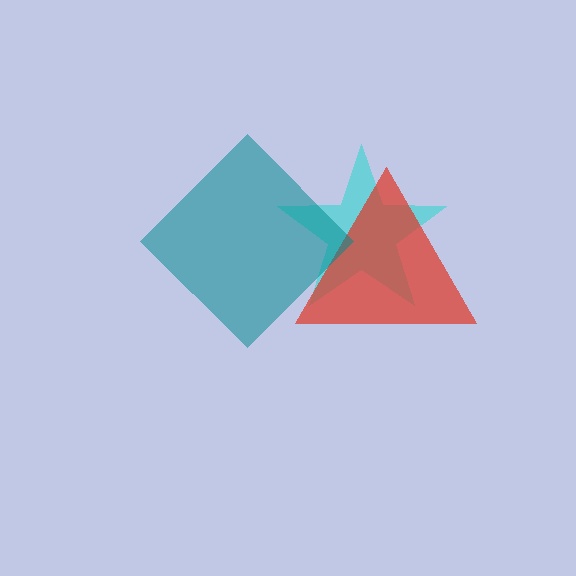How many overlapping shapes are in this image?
There are 3 overlapping shapes in the image.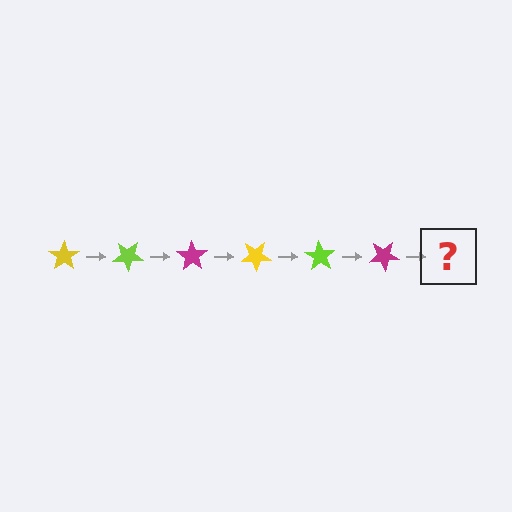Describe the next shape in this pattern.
It should be a yellow star, rotated 210 degrees from the start.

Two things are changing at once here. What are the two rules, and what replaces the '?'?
The two rules are that it rotates 35 degrees each step and the color cycles through yellow, lime, and magenta. The '?' should be a yellow star, rotated 210 degrees from the start.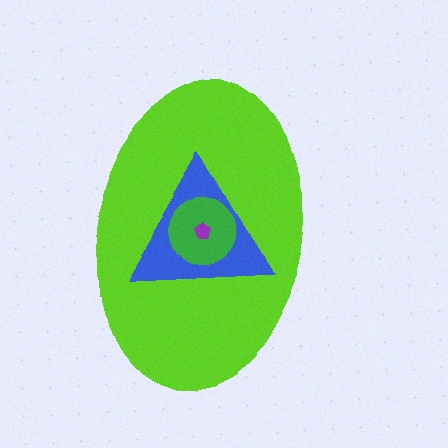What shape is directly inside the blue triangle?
The green circle.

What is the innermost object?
The purple pentagon.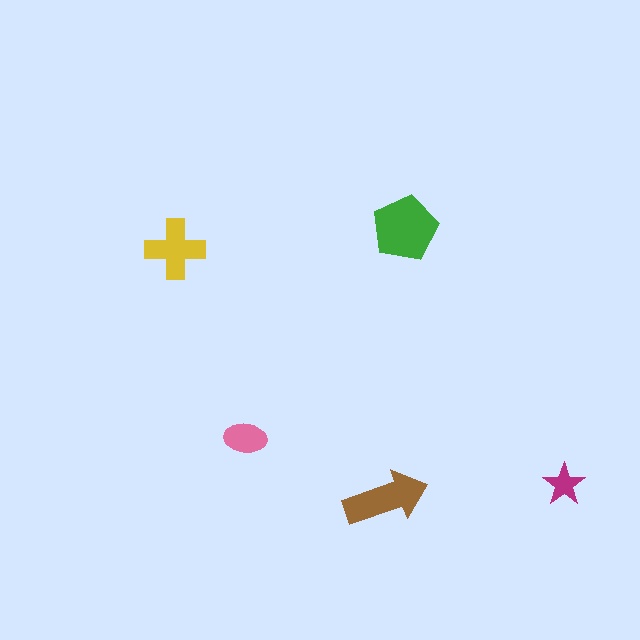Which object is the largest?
The green pentagon.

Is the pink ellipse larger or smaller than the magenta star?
Larger.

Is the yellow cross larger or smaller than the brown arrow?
Smaller.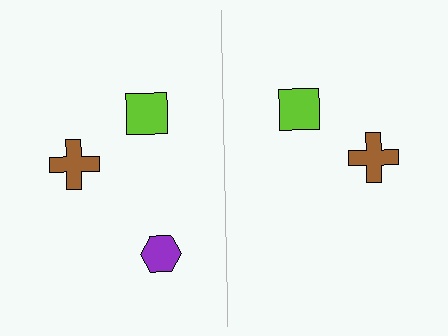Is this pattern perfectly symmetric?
No, the pattern is not perfectly symmetric. A purple hexagon is missing from the right side.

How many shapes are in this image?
There are 5 shapes in this image.